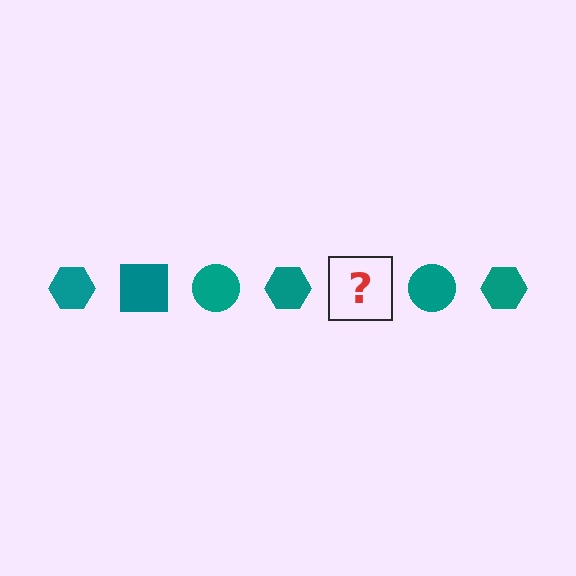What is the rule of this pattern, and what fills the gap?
The rule is that the pattern cycles through hexagon, square, circle shapes in teal. The gap should be filled with a teal square.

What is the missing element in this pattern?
The missing element is a teal square.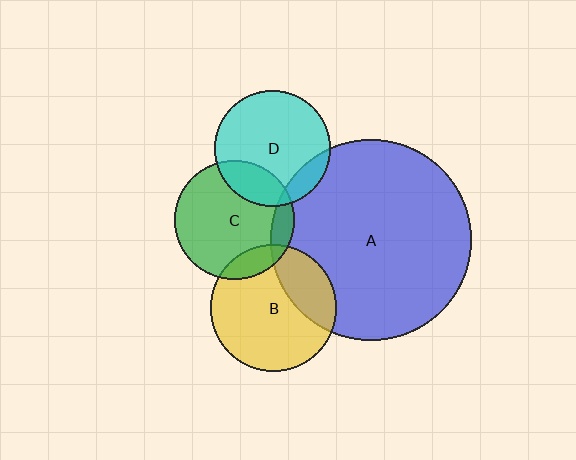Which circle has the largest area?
Circle A (blue).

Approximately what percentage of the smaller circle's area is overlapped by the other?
Approximately 25%.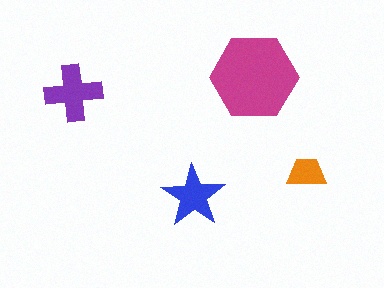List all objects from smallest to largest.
The orange trapezoid, the blue star, the purple cross, the magenta hexagon.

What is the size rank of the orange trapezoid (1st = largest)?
4th.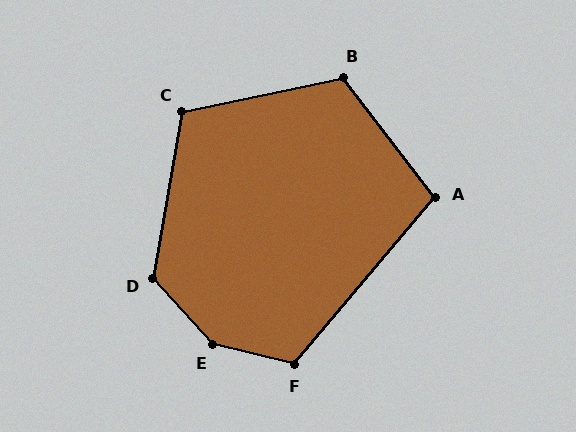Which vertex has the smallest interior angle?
A, at approximately 102 degrees.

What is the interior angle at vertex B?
Approximately 116 degrees (obtuse).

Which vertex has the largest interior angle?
E, at approximately 146 degrees.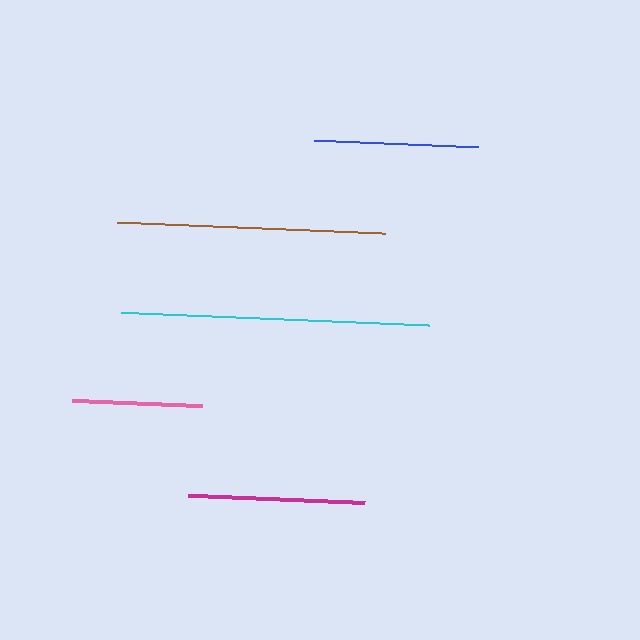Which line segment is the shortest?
The pink line is the shortest at approximately 130 pixels.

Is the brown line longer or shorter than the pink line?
The brown line is longer than the pink line.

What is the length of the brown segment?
The brown segment is approximately 268 pixels long.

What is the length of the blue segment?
The blue segment is approximately 164 pixels long.